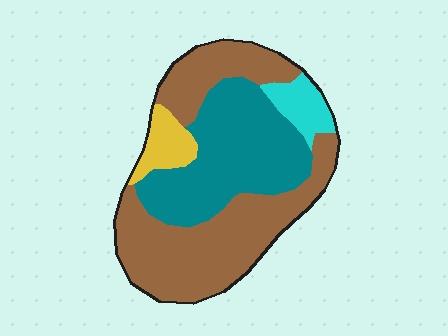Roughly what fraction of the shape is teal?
Teal covers 35% of the shape.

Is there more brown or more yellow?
Brown.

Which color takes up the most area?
Brown, at roughly 50%.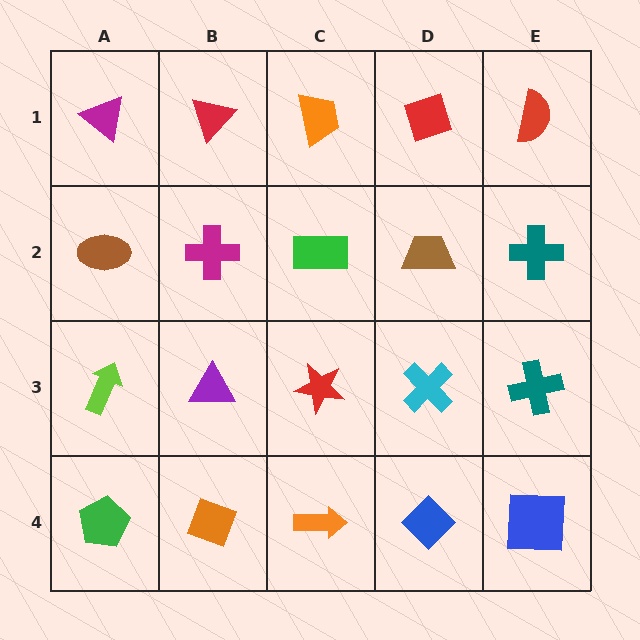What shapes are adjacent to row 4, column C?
A red star (row 3, column C), an orange diamond (row 4, column B), a blue diamond (row 4, column D).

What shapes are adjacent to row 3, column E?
A teal cross (row 2, column E), a blue square (row 4, column E), a cyan cross (row 3, column D).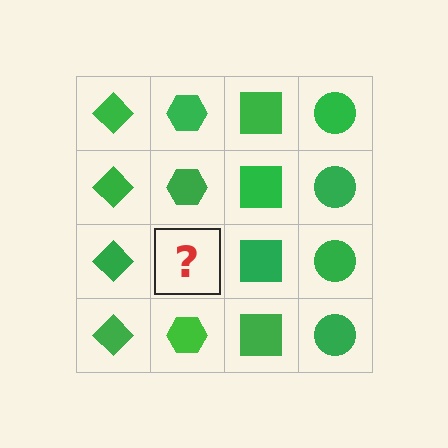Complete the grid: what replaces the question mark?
The question mark should be replaced with a green hexagon.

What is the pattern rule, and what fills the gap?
The rule is that each column has a consistent shape. The gap should be filled with a green hexagon.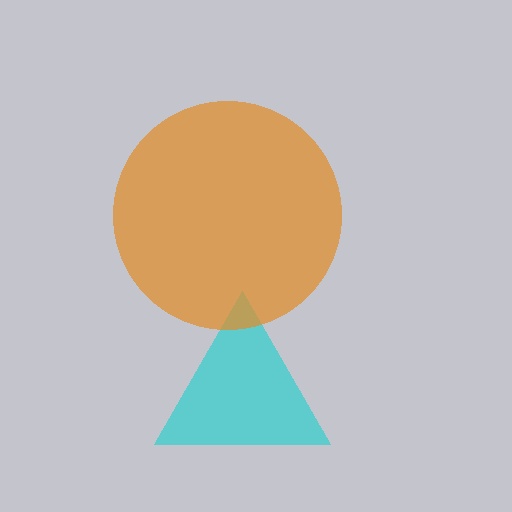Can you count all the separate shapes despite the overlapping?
Yes, there are 2 separate shapes.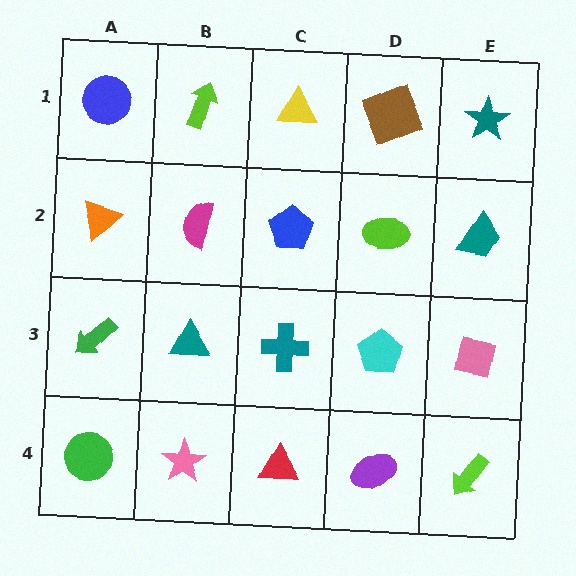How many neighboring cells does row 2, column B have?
4.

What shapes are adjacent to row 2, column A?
A blue circle (row 1, column A), a green arrow (row 3, column A), a magenta semicircle (row 2, column B).